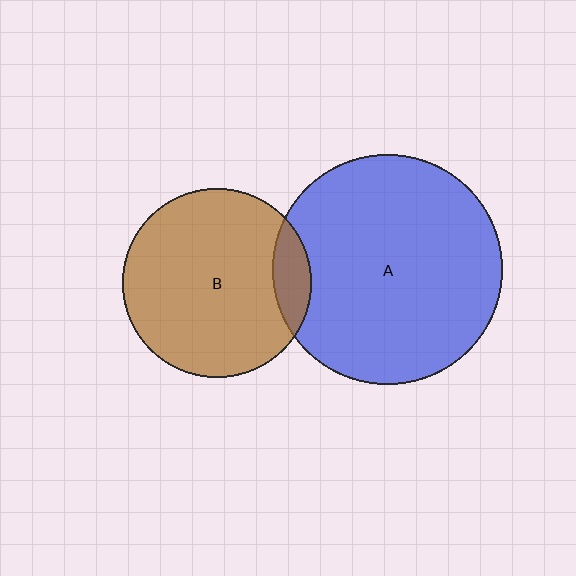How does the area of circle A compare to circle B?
Approximately 1.5 times.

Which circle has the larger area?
Circle A (blue).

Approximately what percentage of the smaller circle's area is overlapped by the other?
Approximately 10%.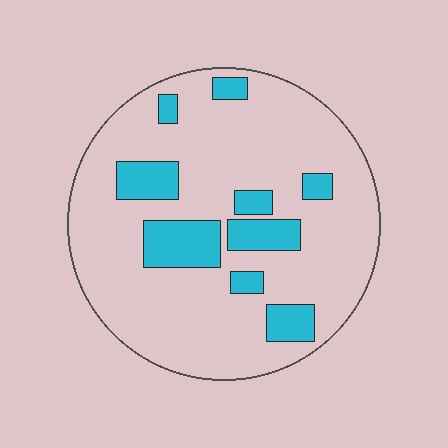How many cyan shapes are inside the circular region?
9.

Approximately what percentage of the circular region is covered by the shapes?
Approximately 20%.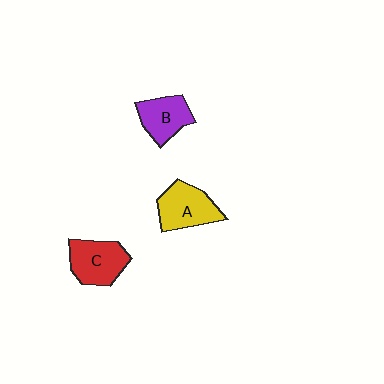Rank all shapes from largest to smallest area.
From largest to smallest: A (yellow), C (red), B (purple).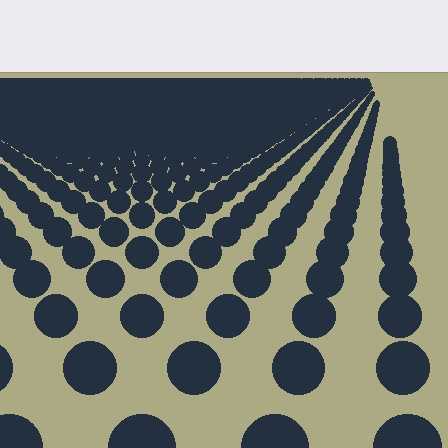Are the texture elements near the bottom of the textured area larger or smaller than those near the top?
Larger. Near the bottom, elements are closer to the viewer and appear at a bigger on-screen size.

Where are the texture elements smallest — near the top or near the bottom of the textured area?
Near the top.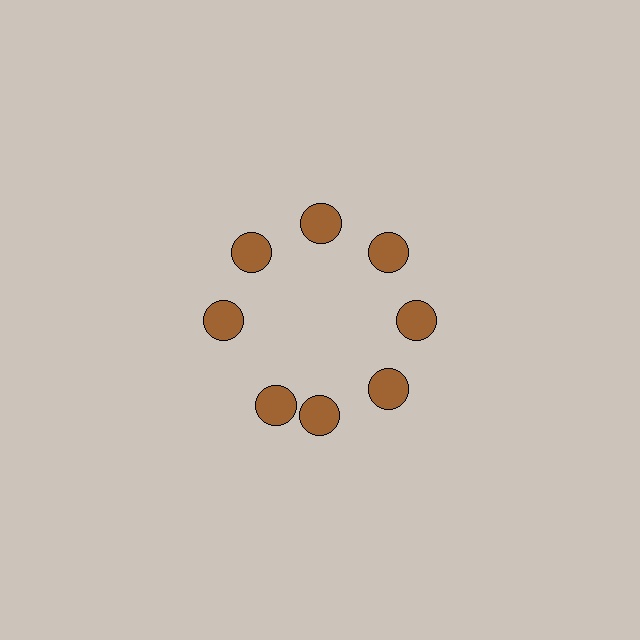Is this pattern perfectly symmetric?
No. The 8 brown circles are arranged in a ring, but one element near the 8 o'clock position is rotated out of alignment along the ring, breaking the 8-fold rotational symmetry.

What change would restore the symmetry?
The symmetry would be restored by rotating it back into even spacing with its neighbors so that all 8 circles sit at equal angles and equal distance from the center.